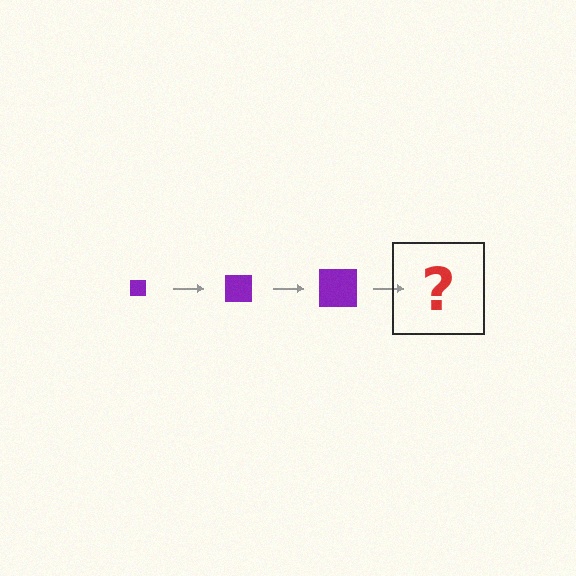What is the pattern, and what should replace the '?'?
The pattern is that the square gets progressively larger each step. The '?' should be a purple square, larger than the previous one.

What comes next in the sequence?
The next element should be a purple square, larger than the previous one.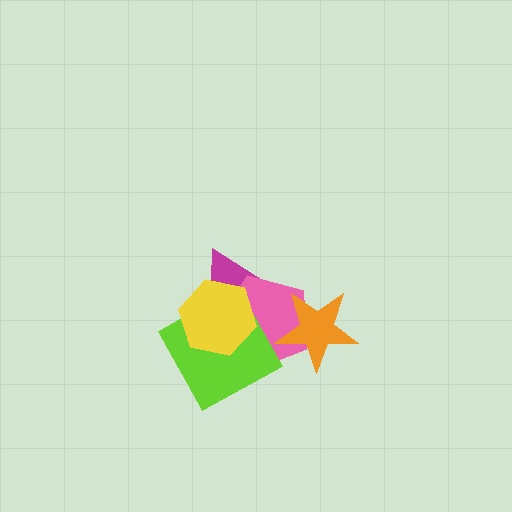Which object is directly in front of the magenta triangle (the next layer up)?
The pink pentagon is directly in front of the magenta triangle.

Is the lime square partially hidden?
Yes, it is partially covered by another shape.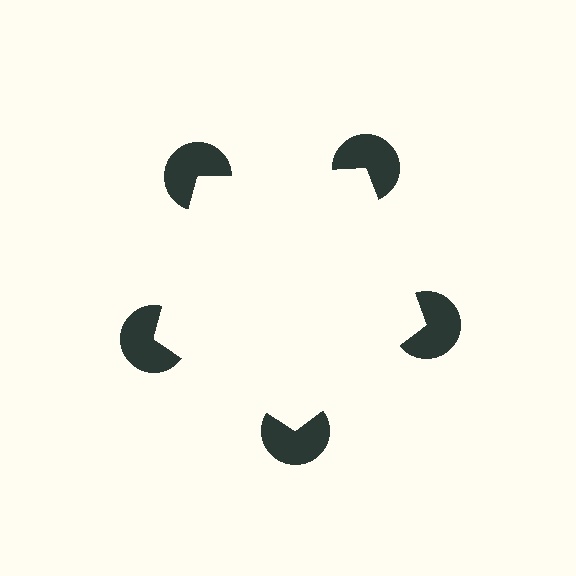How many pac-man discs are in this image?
There are 5 — one at each vertex of the illusory pentagon.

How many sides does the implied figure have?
5 sides.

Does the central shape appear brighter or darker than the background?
It typically appears slightly brighter than the background, even though no actual brightness change is drawn.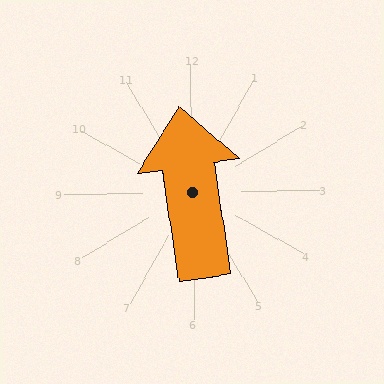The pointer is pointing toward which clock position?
Roughly 12 o'clock.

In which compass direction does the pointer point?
North.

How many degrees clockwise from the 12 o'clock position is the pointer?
Approximately 353 degrees.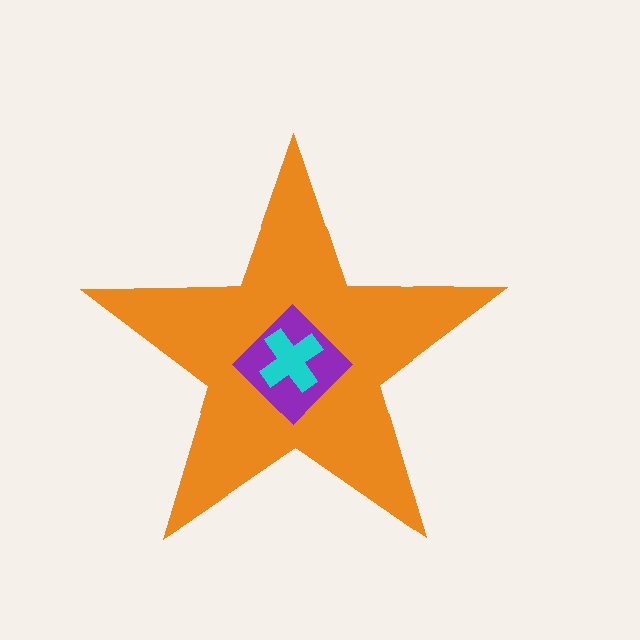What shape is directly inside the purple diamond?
The cyan cross.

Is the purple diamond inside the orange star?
Yes.